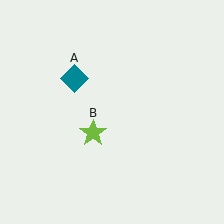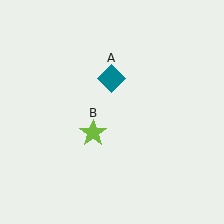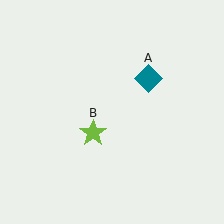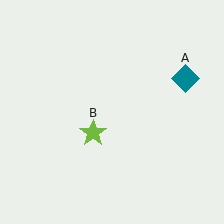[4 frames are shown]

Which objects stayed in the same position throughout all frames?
Lime star (object B) remained stationary.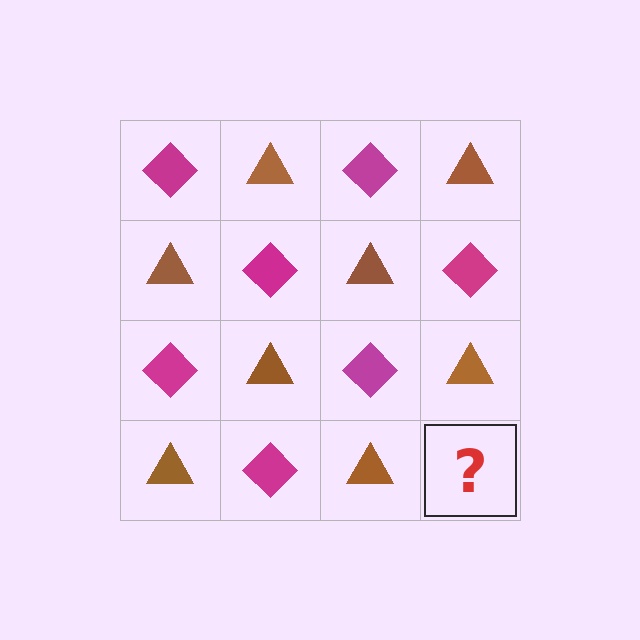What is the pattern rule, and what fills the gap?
The rule is that it alternates magenta diamond and brown triangle in a checkerboard pattern. The gap should be filled with a magenta diamond.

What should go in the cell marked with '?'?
The missing cell should contain a magenta diamond.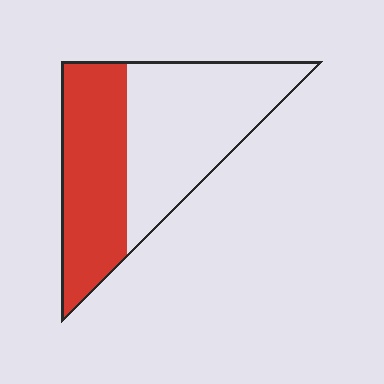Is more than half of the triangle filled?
No.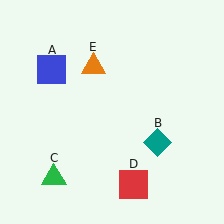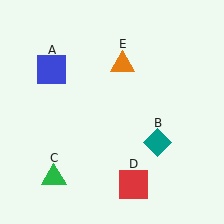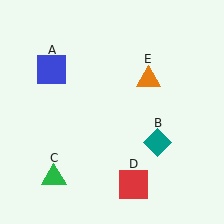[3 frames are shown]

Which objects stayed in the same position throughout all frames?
Blue square (object A) and teal diamond (object B) and green triangle (object C) and red square (object D) remained stationary.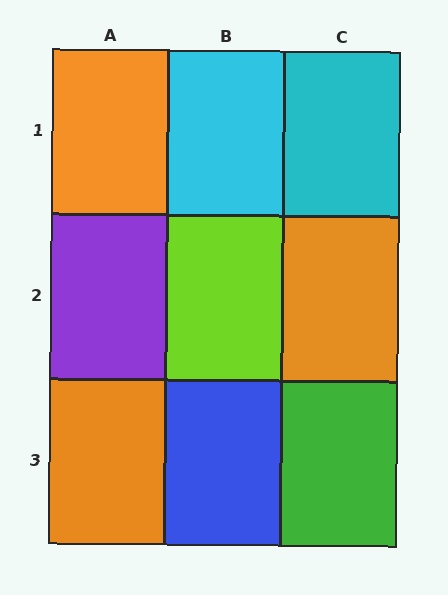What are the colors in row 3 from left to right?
Orange, blue, green.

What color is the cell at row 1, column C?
Cyan.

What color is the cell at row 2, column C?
Orange.